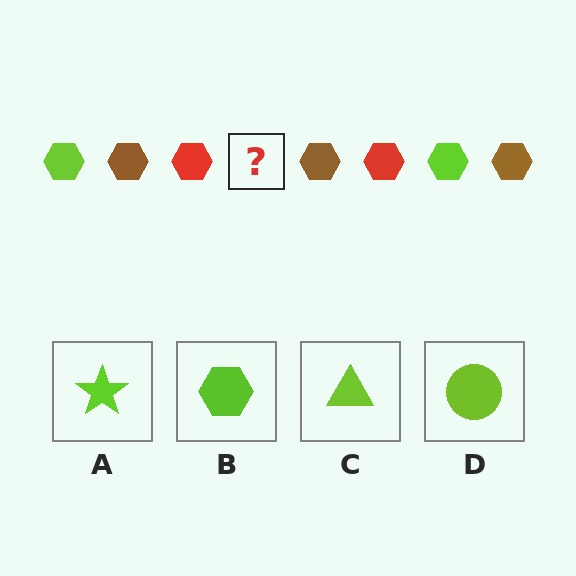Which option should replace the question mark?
Option B.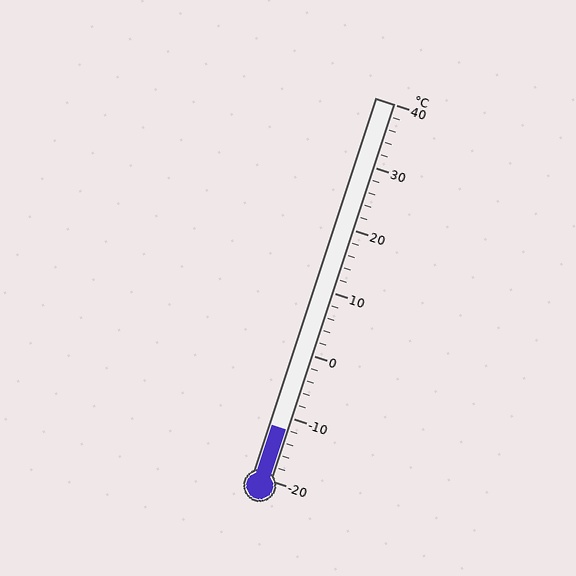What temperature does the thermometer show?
The thermometer shows approximately -12°C.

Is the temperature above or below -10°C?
The temperature is below -10°C.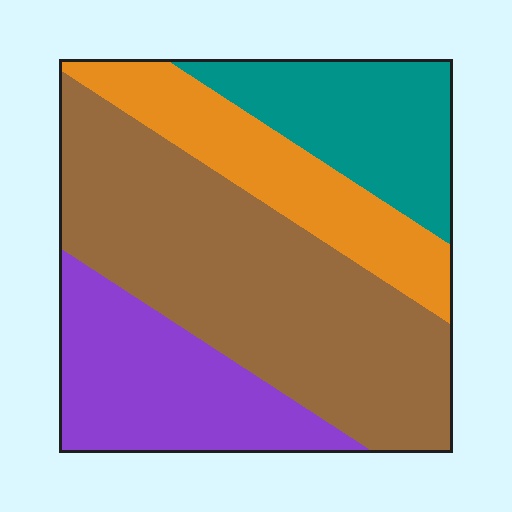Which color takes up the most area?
Brown, at roughly 45%.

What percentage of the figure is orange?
Orange covers around 20% of the figure.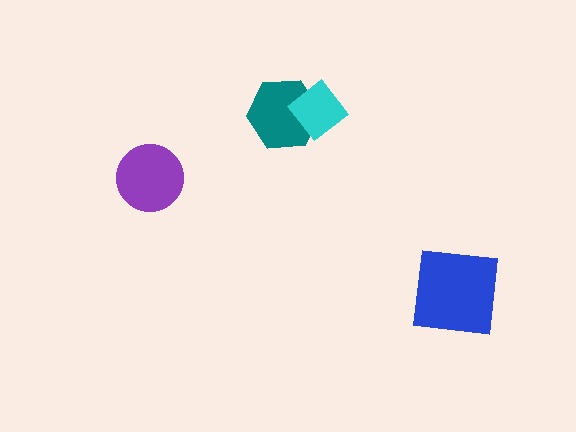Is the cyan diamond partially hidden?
No, no other shape covers it.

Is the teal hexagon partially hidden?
Yes, it is partially covered by another shape.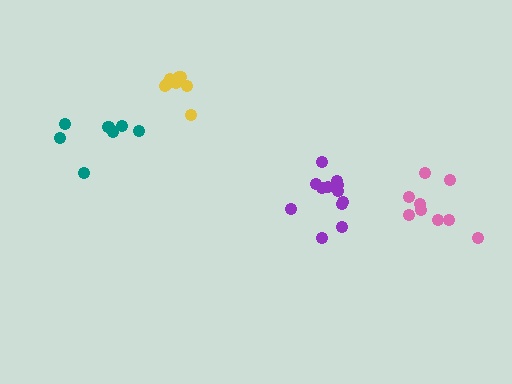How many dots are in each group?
Group 1: 9 dots, Group 2: 7 dots, Group 3: 8 dots, Group 4: 12 dots (36 total).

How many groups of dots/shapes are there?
There are 4 groups.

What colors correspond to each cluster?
The clusters are colored: pink, teal, yellow, purple.